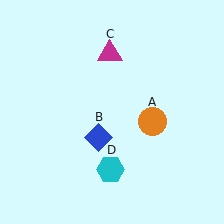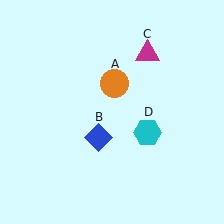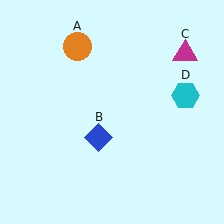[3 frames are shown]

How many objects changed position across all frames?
3 objects changed position: orange circle (object A), magenta triangle (object C), cyan hexagon (object D).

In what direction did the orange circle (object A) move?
The orange circle (object A) moved up and to the left.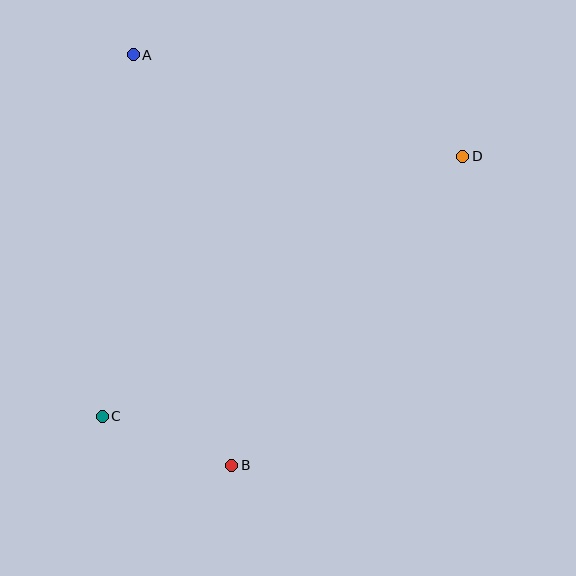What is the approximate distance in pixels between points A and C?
The distance between A and C is approximately 363 pixels.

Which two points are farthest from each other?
Points C and D are farthest from each other.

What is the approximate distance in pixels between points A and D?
The distance between A and D is approximately 344 pixels.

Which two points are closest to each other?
Points B and C are closest to each other.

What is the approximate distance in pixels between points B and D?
The distance between B and D is approximately 386 pixels.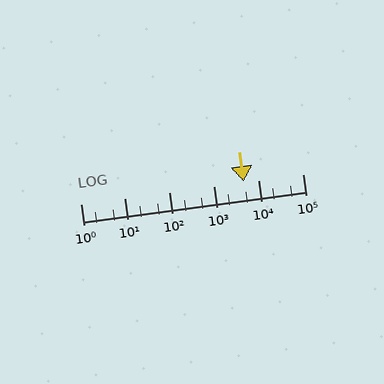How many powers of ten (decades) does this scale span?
The scale spans 5 decades, from 1 to 100000.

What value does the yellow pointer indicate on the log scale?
The pointer indicates approximately 4600.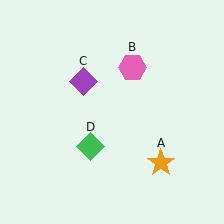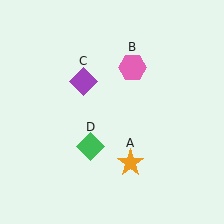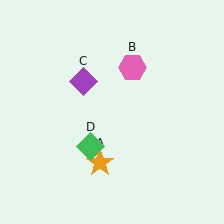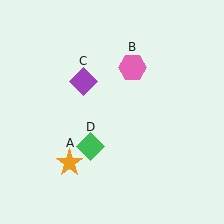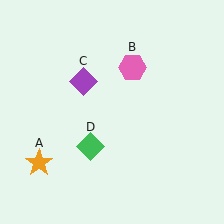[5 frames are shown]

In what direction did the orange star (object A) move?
The orange star (object A) moved left.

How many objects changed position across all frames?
1 object changed position: orange star (object A).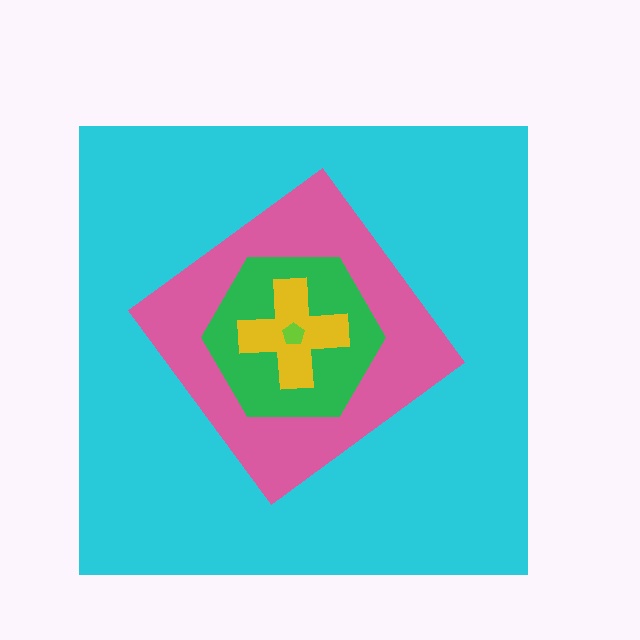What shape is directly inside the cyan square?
The pink diamond.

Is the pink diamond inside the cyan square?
Yes.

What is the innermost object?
The lime pentagon.